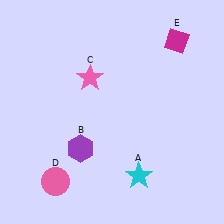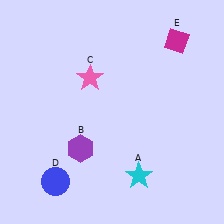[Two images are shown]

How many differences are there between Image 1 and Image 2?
There is 1 difference between the two images.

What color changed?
The circle (D) changed from pink in Image 1 to blue in Image 2.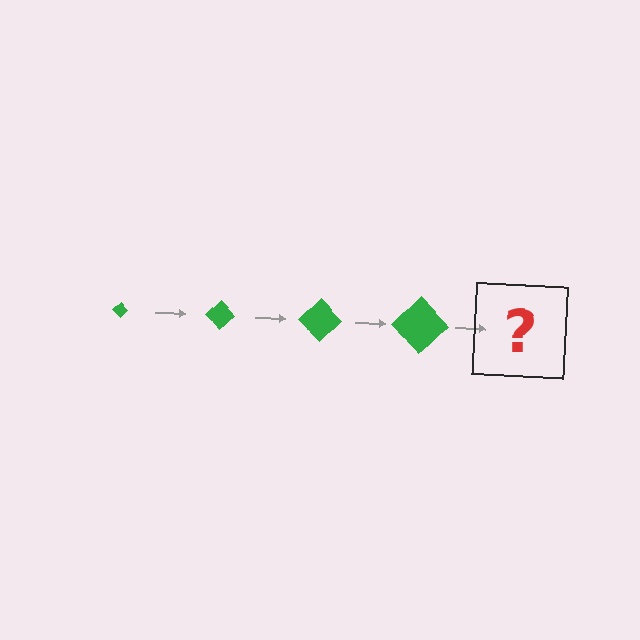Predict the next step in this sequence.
The next step is a green diamond, larger than the previous one.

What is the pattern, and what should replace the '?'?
The pattern is that the diamond gets progressively larger each step. The '?' should be a green diamond, larger than the previous one.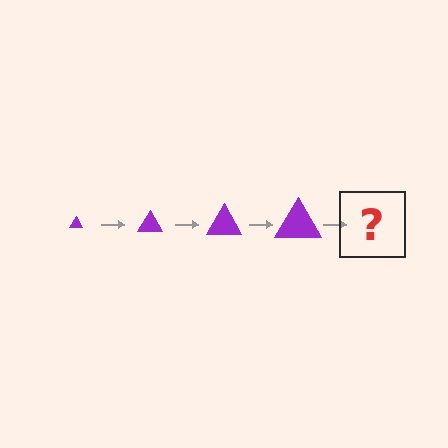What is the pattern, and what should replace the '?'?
The pattern is that the triangle gets progressively larger each step. The '?' should be a purple triangle, larger than the previous one.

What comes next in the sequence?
The next element should be a purple triangle, larger than the previous one.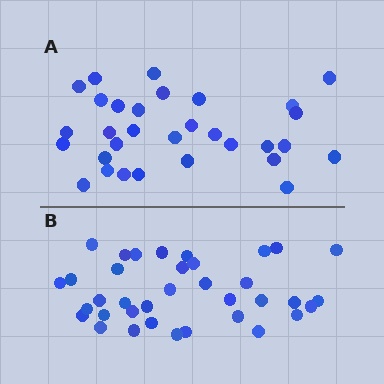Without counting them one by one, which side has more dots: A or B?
Region B (the bottom region) has more dots.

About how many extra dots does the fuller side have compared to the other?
Region B has about 5 more dots than region A.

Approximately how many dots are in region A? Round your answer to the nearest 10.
About 30 dots. (The exact count is 31, which rounds to 30.)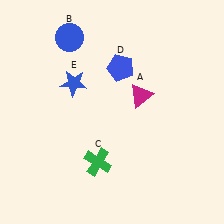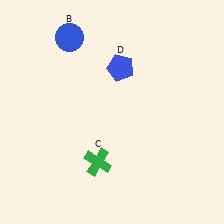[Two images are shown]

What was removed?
The blue star (E), the magenta triangle (A) were removed in Image 2.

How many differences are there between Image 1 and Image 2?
There are 2 differences between the two images.